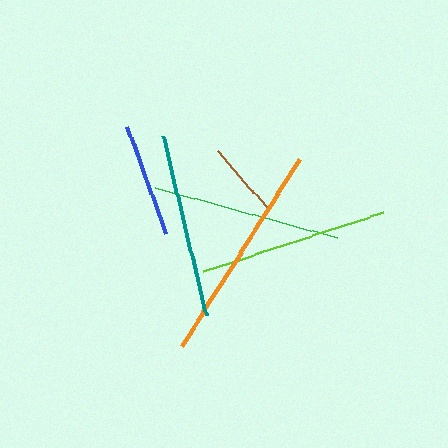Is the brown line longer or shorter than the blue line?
The blue line is longer than the brown line.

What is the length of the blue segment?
The blue segment is approximately 114 pixels long.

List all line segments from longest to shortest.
From longest to shortest: orange, lime, green, teal, blue, brown.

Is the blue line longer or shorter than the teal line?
The teal line is longer than the blue line.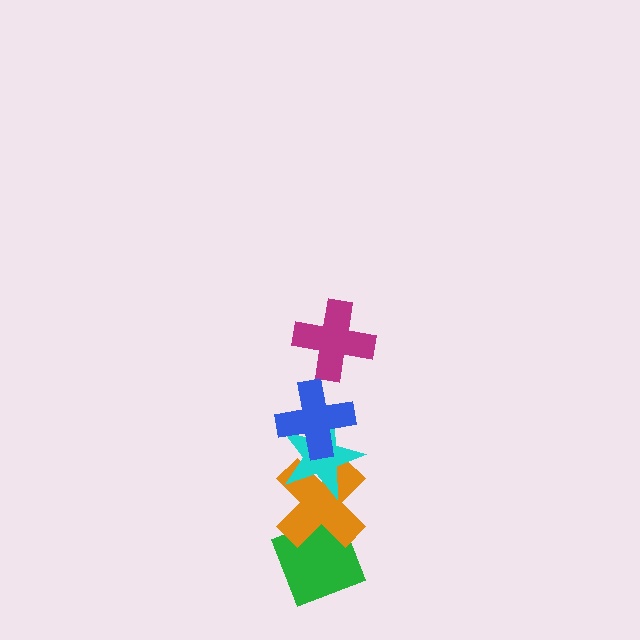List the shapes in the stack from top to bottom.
From top to bottom: the magenta cross, the blue cross, the cyan star, the orange cross, the green diamond.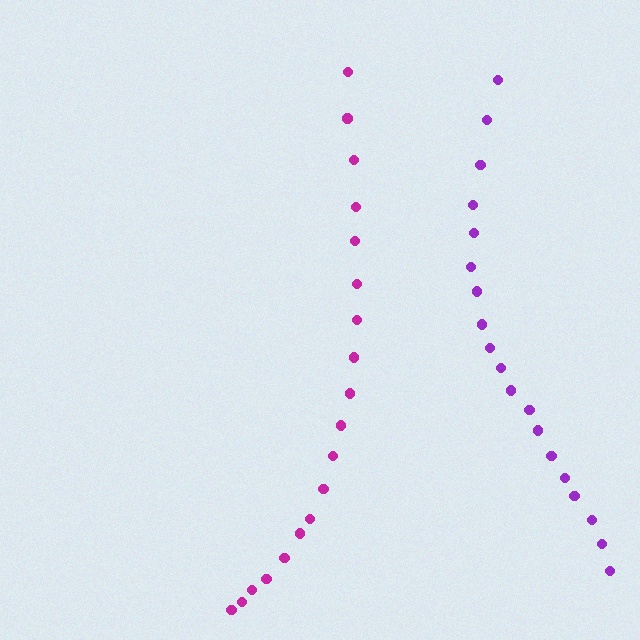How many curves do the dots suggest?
There are 2 distinct paths.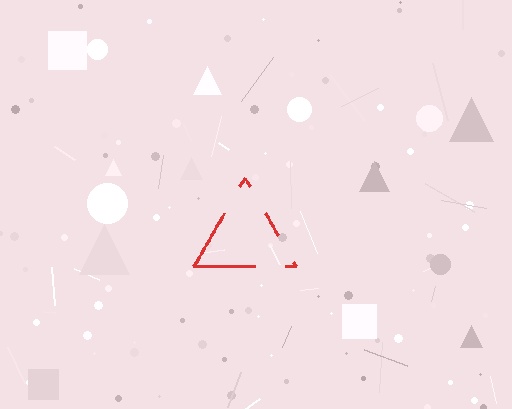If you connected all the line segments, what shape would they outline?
They would outline a triangle.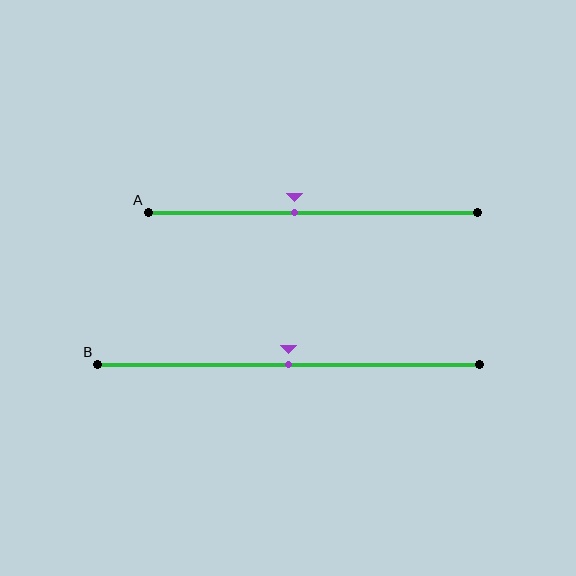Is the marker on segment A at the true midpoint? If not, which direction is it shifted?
No, the marker on segment A is shifted to the left by about 6% of the segment length.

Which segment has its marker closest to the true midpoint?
Segment B has its marker closest to the true midpoint.